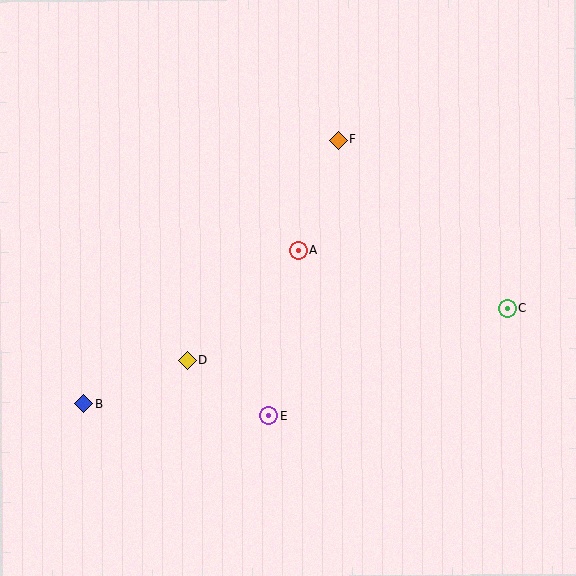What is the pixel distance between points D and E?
The distance between D and E is 99 pixels.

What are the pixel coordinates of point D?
Point D is at (187, 360).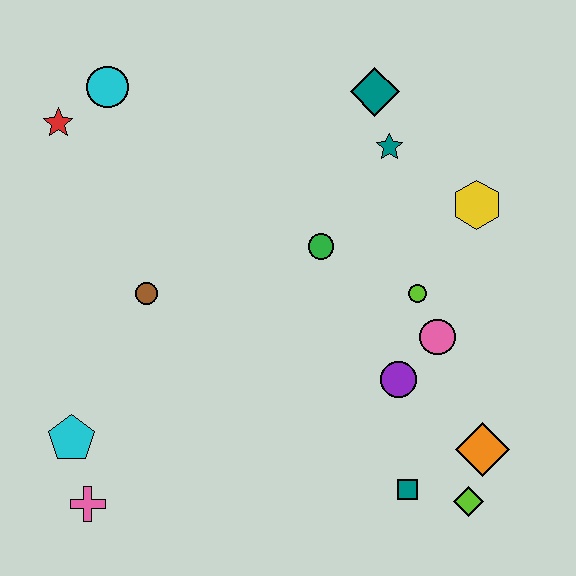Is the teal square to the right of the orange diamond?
No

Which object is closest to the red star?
The cyan circle is closest to the red star.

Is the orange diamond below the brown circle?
Yes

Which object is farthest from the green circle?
The pink cross is farthest from the green circle.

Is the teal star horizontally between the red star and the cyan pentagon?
No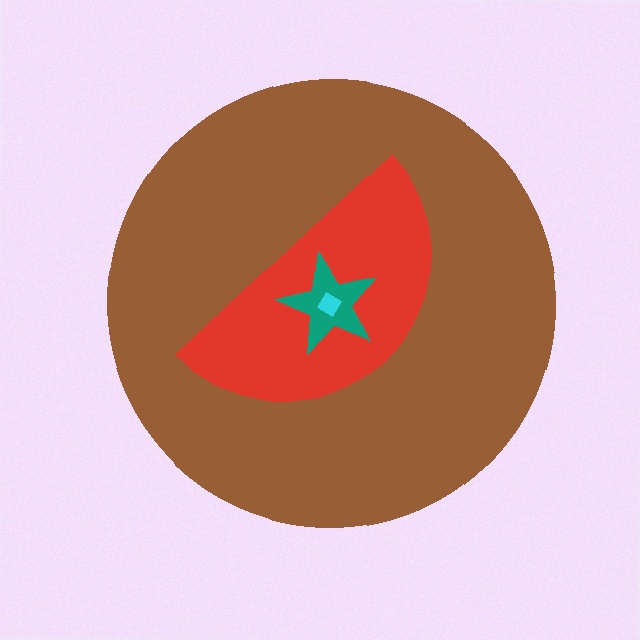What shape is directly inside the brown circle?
The red semicircle.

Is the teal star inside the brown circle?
Yes.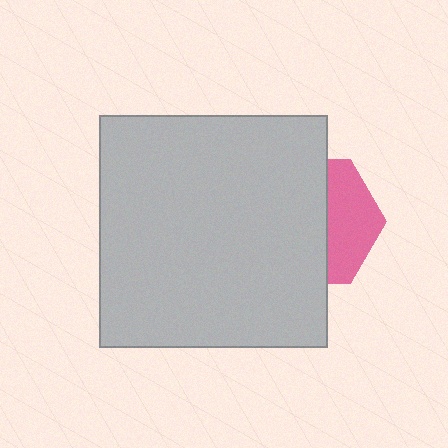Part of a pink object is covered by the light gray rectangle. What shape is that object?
It is a hexagon.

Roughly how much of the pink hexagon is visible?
A small part of it is visible (roughly 39%).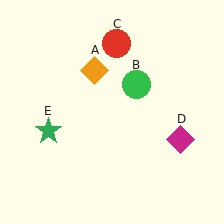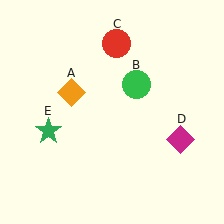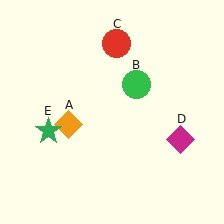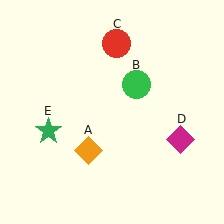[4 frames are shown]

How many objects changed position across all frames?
1 object changed position: orange diamond (object A).